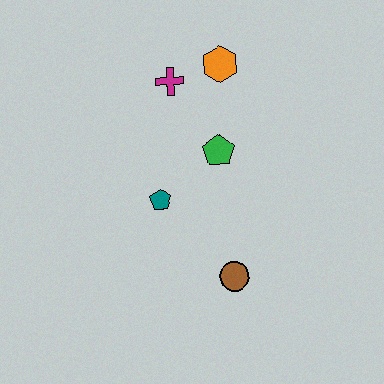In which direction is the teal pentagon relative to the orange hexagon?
The teal pentagon is below the orange hexagon.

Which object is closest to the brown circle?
The teal pentagon is closest to the brown circle.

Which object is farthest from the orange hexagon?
The brown circle is farthest from the orange hexagon.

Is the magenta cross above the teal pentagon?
Yes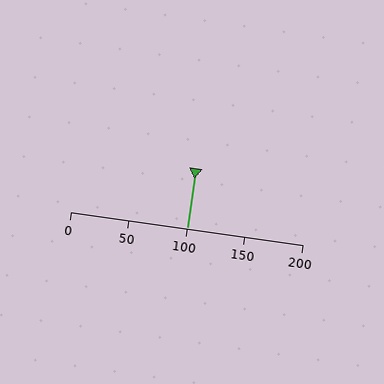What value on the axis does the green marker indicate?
The marker indicates approximately 100.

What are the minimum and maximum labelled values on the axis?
The axis runs from 0 to 200.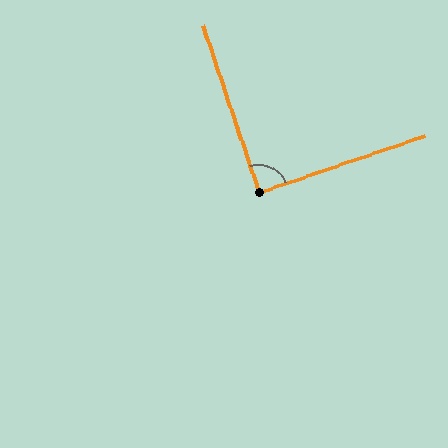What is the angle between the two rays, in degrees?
Approximately 90 degrees.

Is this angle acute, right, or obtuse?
It is approximately a right angle.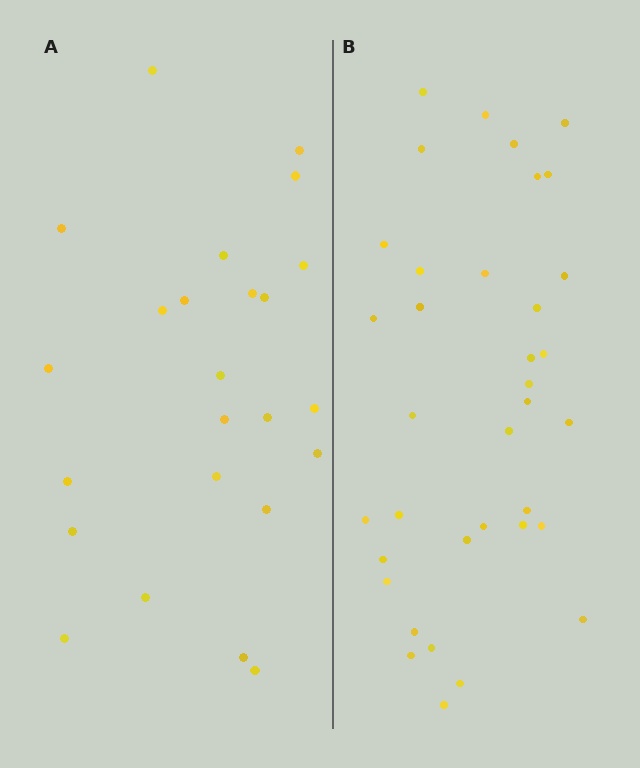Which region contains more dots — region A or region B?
Region B (the right region) has more dots.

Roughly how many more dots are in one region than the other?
Region B has roughly 12 or so more dots than region A.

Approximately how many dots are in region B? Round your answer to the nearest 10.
About 40 dots. (The exact count is 36, which rounds to 40.)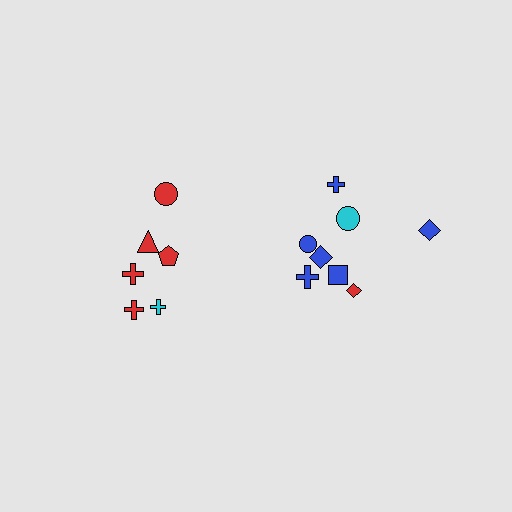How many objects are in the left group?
There are 6 objects.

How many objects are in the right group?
There are 8 objects.